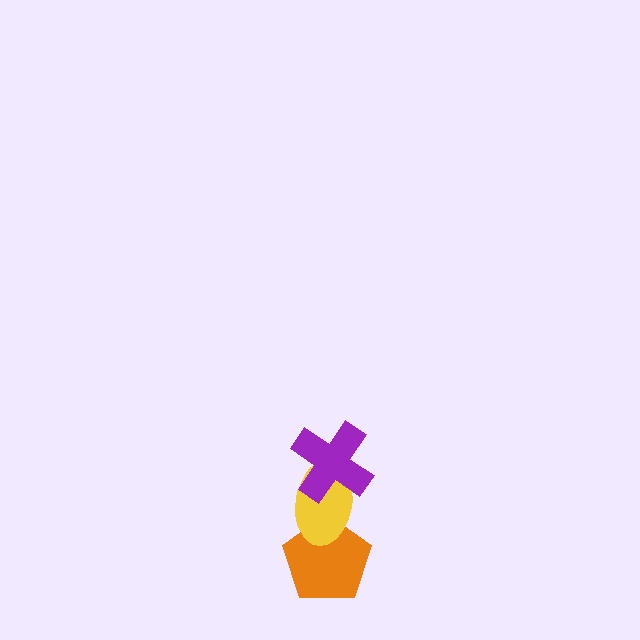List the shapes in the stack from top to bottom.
From top to bottom: the purple cross, the yellow ellipse, the orange pentagon.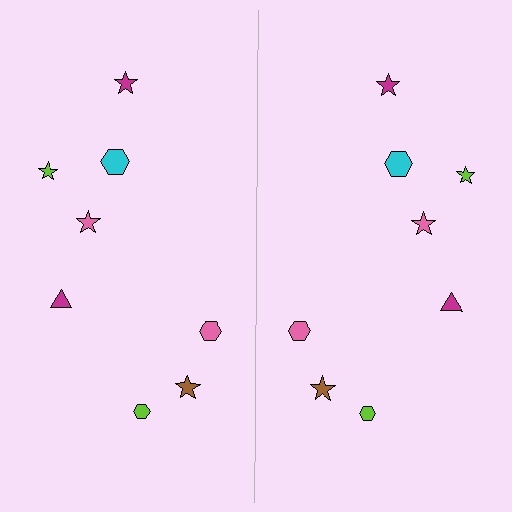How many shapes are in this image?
There are 16 shapes in this image.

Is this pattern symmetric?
Yes, this pattern has bilateral (reflection) symmetry.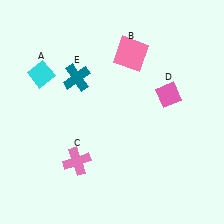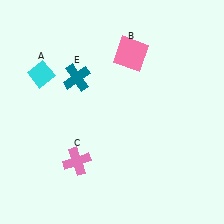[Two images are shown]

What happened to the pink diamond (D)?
The pink diamond (D) was removed in Image 2. It was in the top-right area of Image 1.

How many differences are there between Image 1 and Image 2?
There is 1 difference between the two images.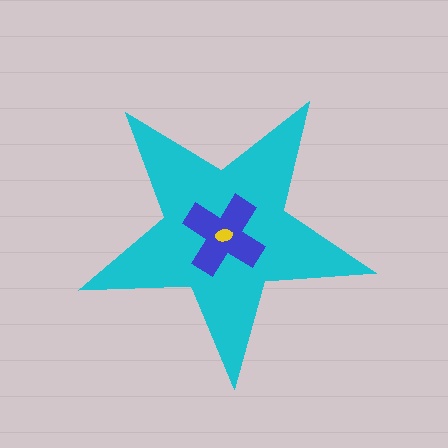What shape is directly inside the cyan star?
The blue cross.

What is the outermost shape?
The cyan star.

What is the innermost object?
The yellow ellipse.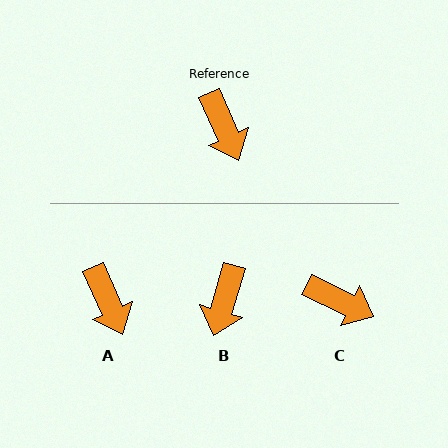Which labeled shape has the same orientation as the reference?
A.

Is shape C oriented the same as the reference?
No, it is off by about 40 degrees.